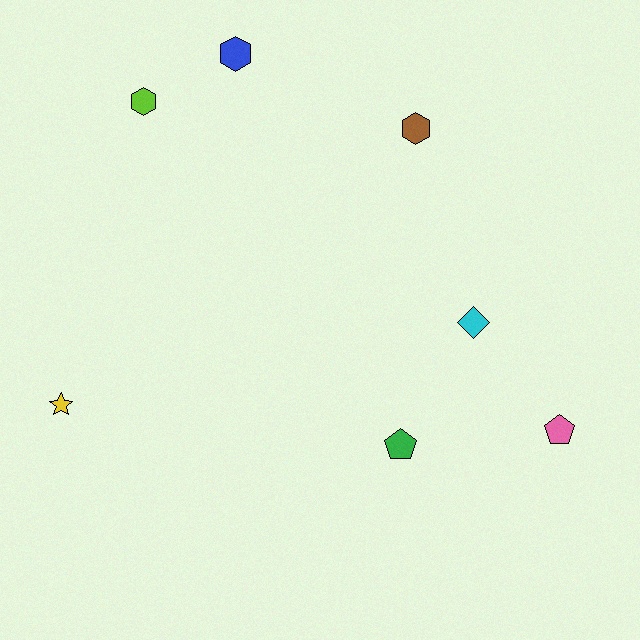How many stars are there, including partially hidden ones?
There is 1 star.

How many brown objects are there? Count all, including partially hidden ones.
There is 1 brown object.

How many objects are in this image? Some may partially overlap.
There are 7 objects.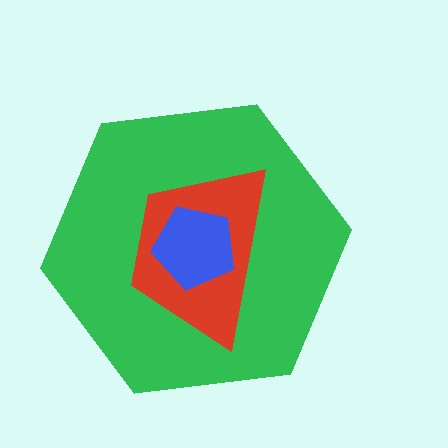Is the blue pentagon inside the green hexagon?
Yes.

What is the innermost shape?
The blue pentagon.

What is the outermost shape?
The green hexagon.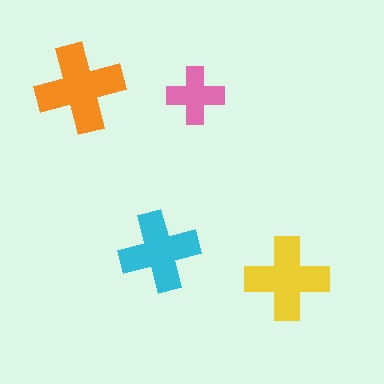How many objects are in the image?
There are 4 objects in the image.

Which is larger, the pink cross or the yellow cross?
The yellow one.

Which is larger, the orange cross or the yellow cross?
The orange one.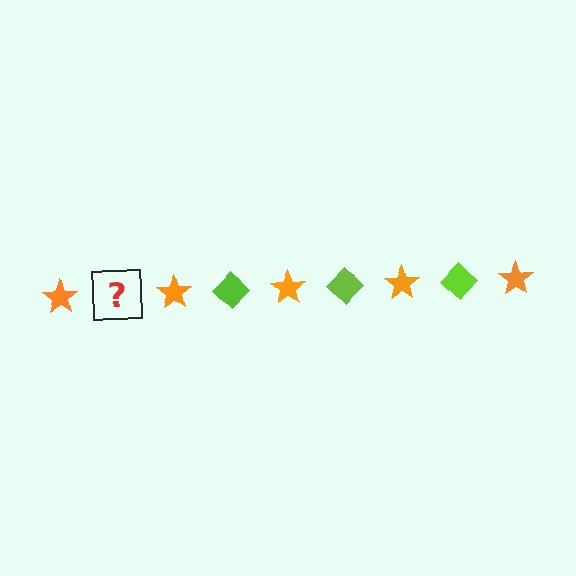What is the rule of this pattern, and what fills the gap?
The rule is that the pattern alternates between orange star and lime diamond. The gap should be filled with a lime diamond.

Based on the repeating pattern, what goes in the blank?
The blank should be a lime diamond.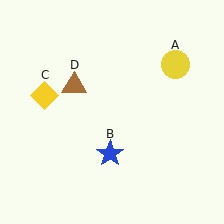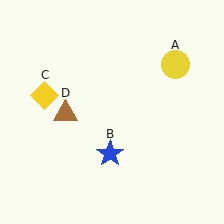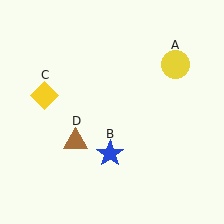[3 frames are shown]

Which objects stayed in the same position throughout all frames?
Yellow circle (object A) and blue star (object B) and yellow diamond (object C) remained stationary.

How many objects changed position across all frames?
1 object changed position: brown triangle (object D).